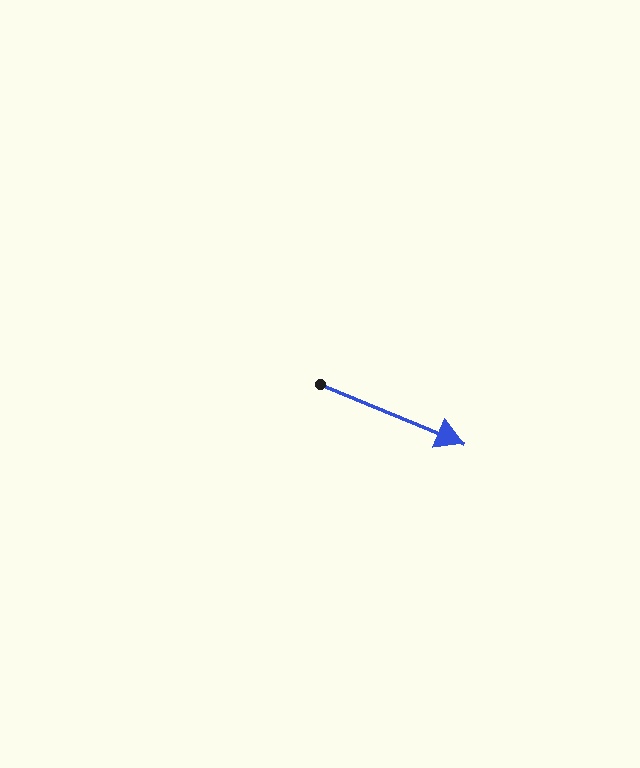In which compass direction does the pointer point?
East.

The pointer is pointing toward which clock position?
Roughly 4 o'clock.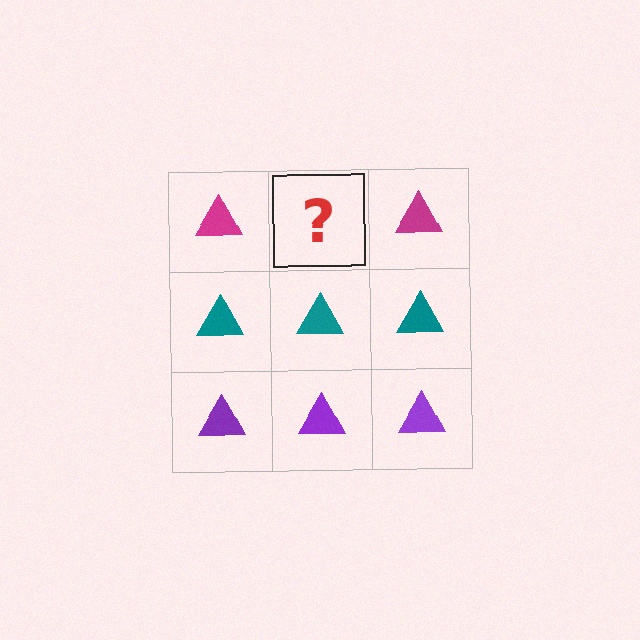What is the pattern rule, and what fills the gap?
The rule is that each row has a consistent color. The gap should be filled with a magenta triangle.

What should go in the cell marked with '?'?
The missing cell should contain a magenta triangle.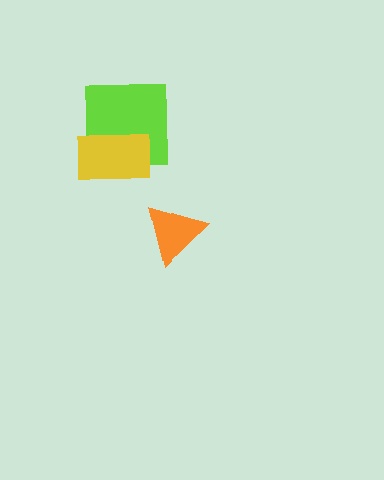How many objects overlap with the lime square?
1 object overlaps with the lime square.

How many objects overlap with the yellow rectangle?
1 object overlaps with the yellow rectangle.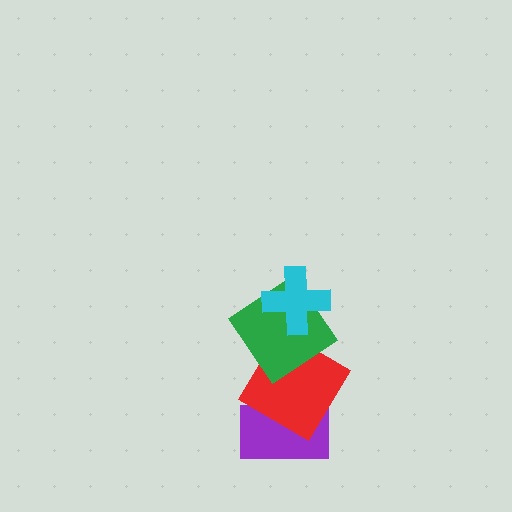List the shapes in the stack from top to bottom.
From top to bottom: the cyan cross, the green diamond, the red diamond, the purple rectangle.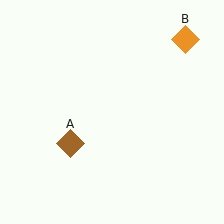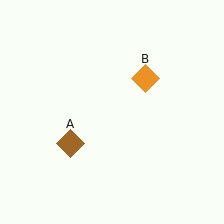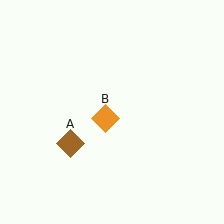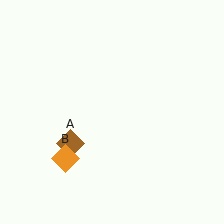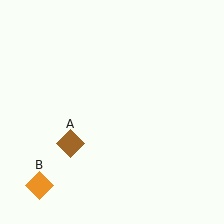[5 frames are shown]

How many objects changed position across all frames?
1 object changed position: orange diamond (object B).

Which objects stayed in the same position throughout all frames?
Brown diamond (object A) remained stationary.